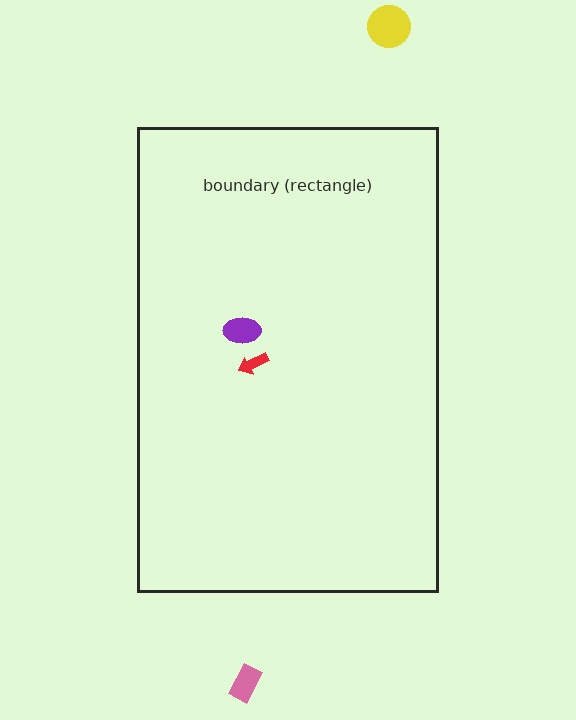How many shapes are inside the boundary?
2 inside, 2 outside.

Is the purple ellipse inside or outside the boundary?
Inside.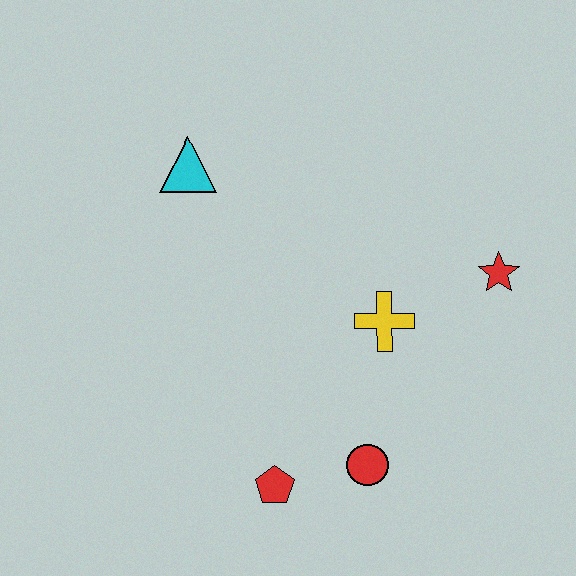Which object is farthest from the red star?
The cyan triangle is farthest from the red star.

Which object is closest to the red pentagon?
The red circle is closest to the red pentagon.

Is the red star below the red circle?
No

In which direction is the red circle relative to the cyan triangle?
The red circle is below the cyan triangle.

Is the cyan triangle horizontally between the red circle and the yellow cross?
No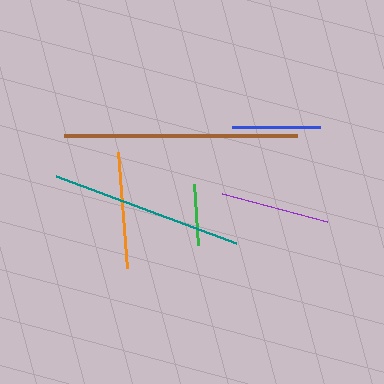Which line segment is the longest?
The brown line is the longest at approximately 233 pixels.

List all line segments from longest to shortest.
From longest to shortest: brown, teal, orange, purple, blue, green.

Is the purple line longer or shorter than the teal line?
The teal line is longer than the purple line.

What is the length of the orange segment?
The orange segment is approximately 116 pixels long.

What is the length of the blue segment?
The blue segment is approximately 87 pixels long.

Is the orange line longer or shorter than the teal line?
The teal line is longer than the orange line.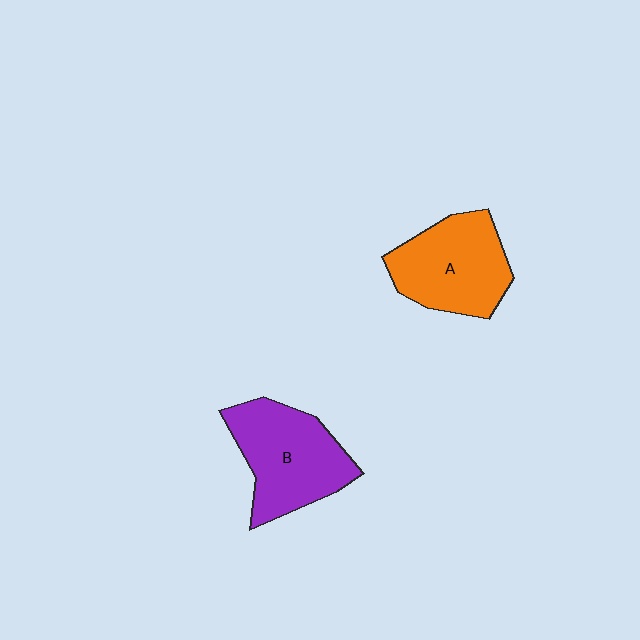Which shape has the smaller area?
Shape A (orange).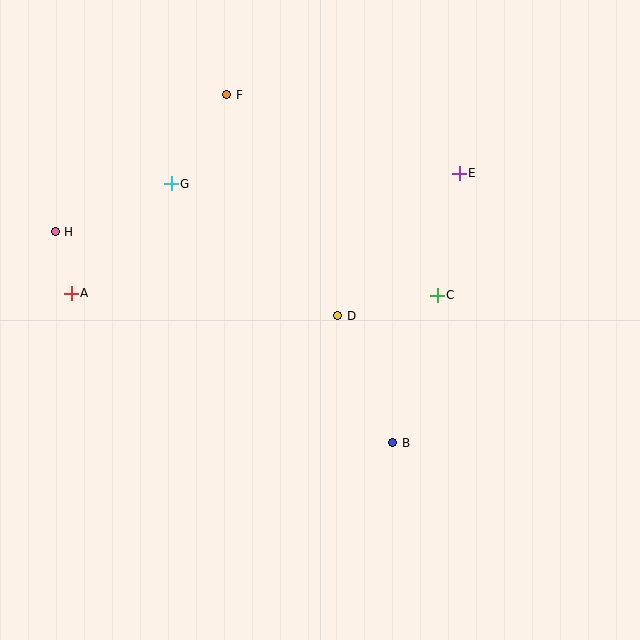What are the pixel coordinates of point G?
Point G is at (171, 184).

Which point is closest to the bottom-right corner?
Point B is closest to the bottom-right corner.